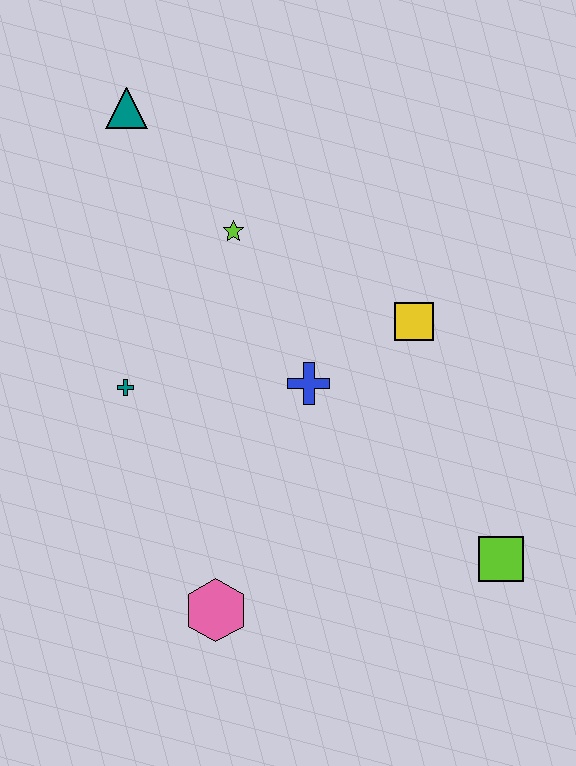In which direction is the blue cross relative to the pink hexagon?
The blue cross is above the pink hexagon.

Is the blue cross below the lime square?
No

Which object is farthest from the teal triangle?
The lime square is farthest from the teal triangle.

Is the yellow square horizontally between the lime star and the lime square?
Yes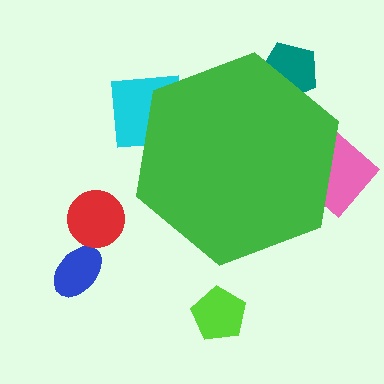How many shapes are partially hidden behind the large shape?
3 shapes are partially hidden.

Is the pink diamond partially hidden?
Yes, the pink diamond is partially hidden behind the green hexagon.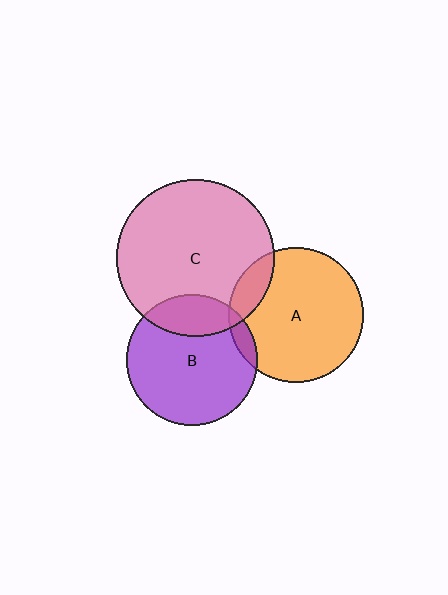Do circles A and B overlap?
Yes.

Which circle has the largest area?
Circle C (pink).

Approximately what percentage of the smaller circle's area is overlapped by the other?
Approximately 5%.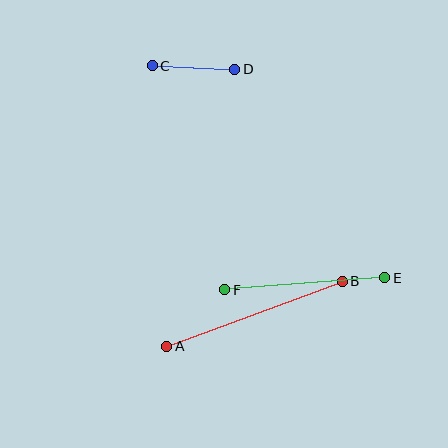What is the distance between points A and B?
The distance is approximately 187 pixels.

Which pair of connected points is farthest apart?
Points A and B are farthest apart.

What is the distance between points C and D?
The distance is approximately 83 pixels.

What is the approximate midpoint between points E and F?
The midpoint is at approximately (305, 284) pixels.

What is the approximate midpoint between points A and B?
The midpoint is at approximately (255, 314) pixels.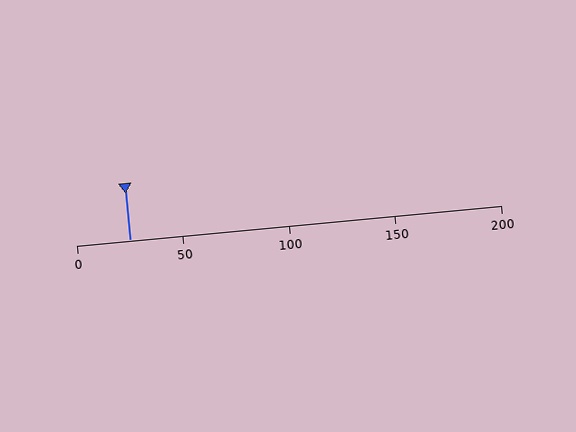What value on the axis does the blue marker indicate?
The marker indicates approximately 25.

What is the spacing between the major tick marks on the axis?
The major ticks are spaced 50 apart.